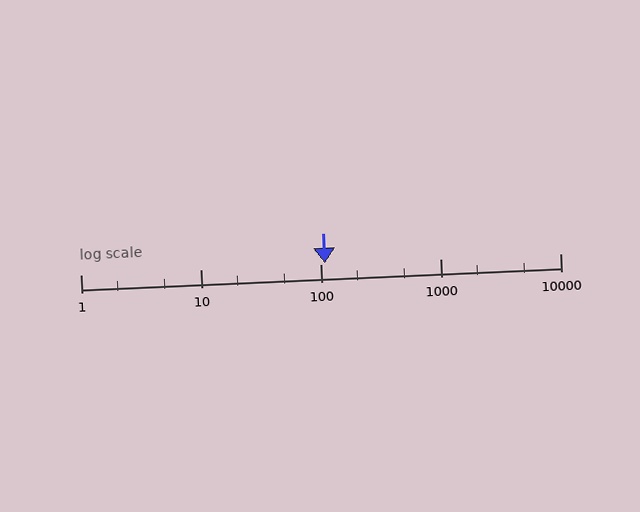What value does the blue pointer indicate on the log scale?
The pointer indicates approximately 110.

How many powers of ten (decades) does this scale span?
The scale spans 4 decades, from 1 to 10000.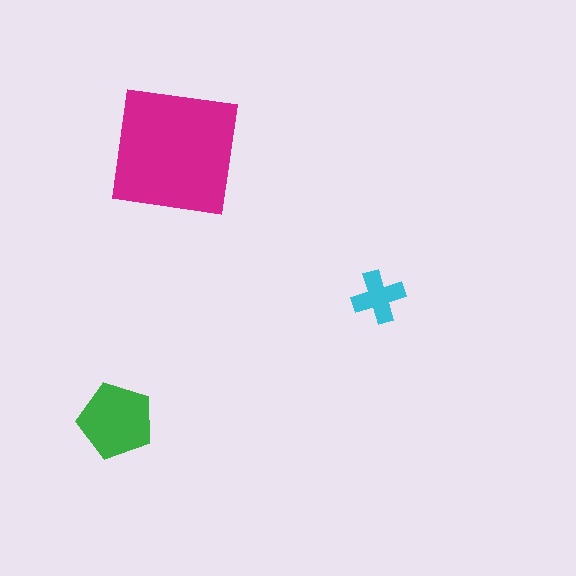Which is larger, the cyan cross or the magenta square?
The magenta square.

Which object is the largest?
The magenta square.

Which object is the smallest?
The cyan cross.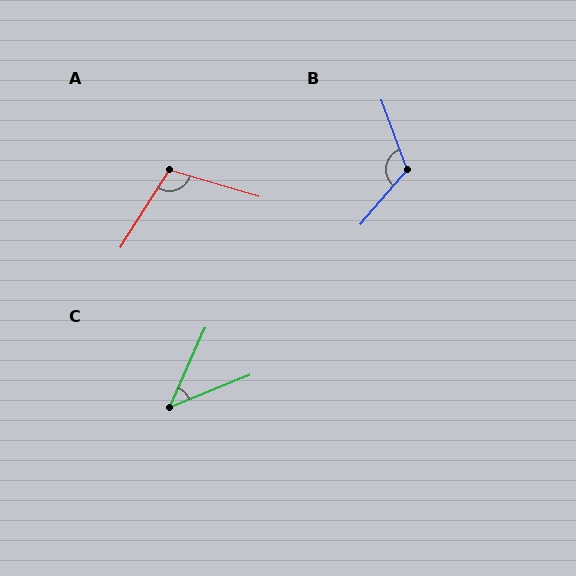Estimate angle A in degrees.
Approximately 106 degrees.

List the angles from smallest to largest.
C (44°), A (106°), B (119°).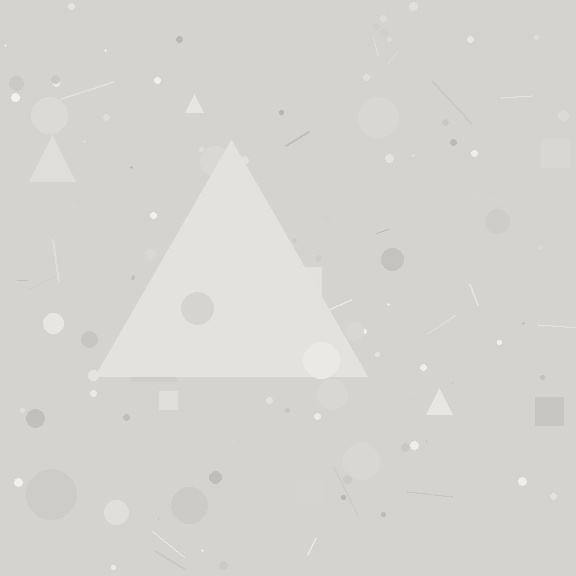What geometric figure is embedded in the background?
A triangle is embedded in the background.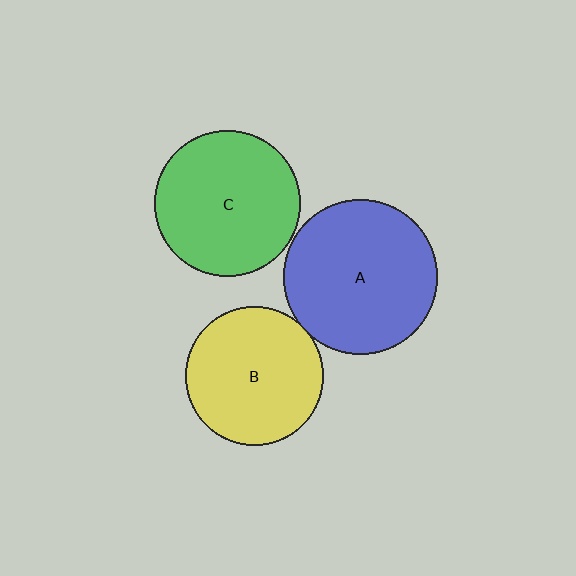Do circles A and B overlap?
Yes.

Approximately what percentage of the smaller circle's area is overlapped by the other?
Approximately 5%.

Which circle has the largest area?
Circle A (blue).